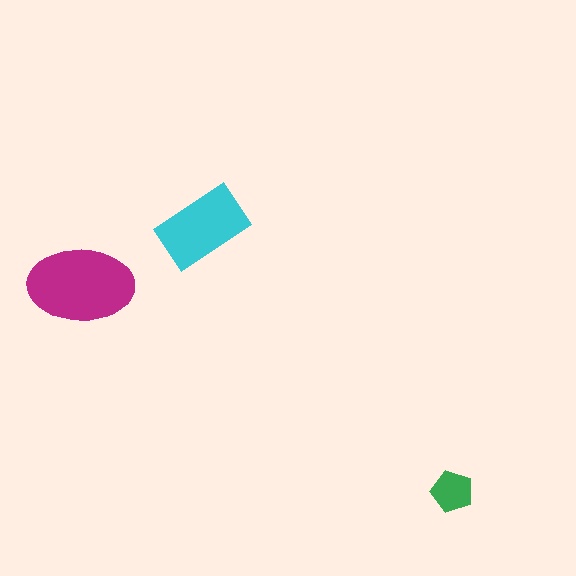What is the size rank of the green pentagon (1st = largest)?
3rd.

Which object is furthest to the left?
The magenta ellipse is leftmost.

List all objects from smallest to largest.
The green pentagon, the cyan rectangle, the magenta ellipse.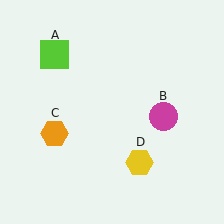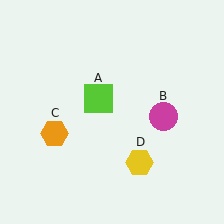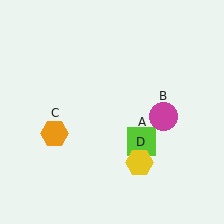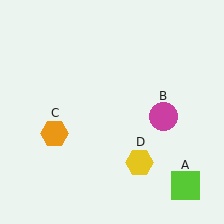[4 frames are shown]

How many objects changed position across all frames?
1 object changed position: lime square (object A).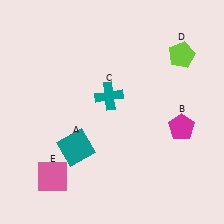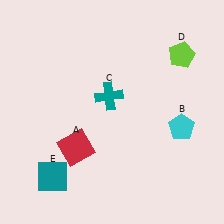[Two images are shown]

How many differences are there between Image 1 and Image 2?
There are 3 differences between the two images.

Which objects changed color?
A changed from teal to red. B changed from magenta to cyan. E changed from pink to teal.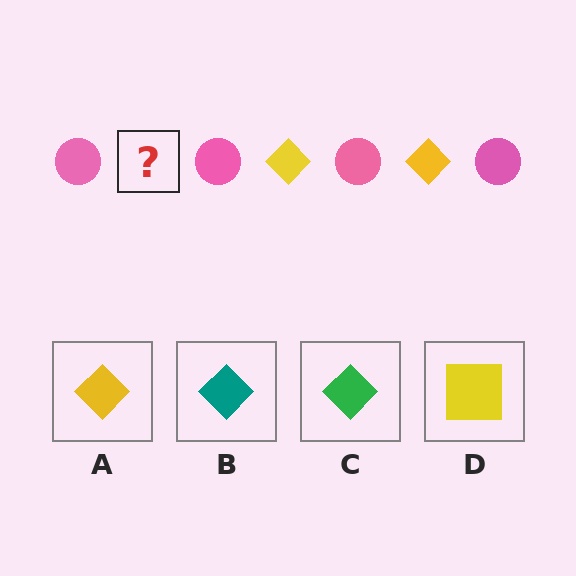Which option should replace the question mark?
Option A.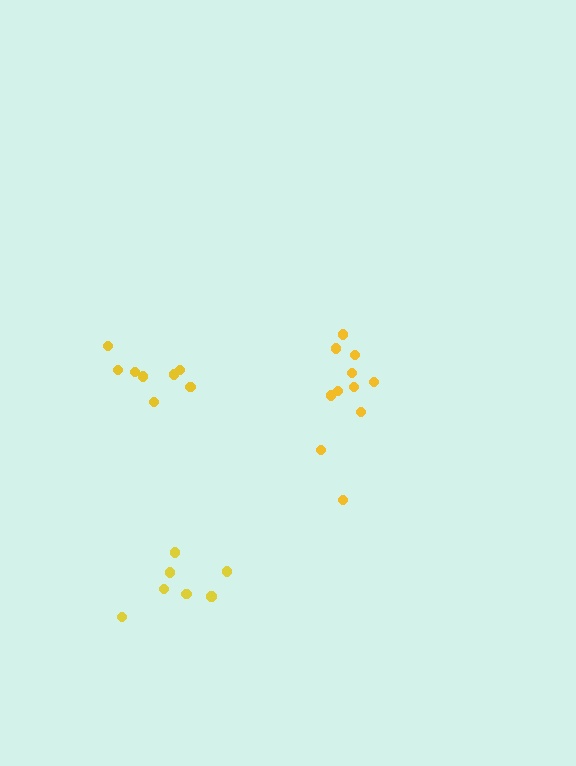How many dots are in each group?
Group 1: 7 dots, Group 2: 8 dots, Group 3: 11 dots (26 total).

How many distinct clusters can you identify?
There are 3 distinct clusters.